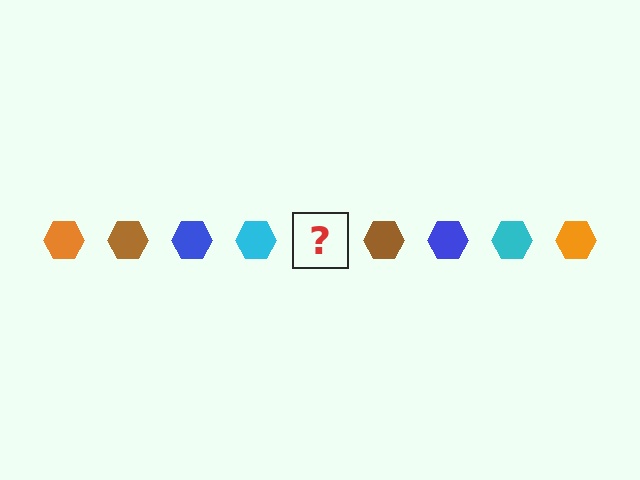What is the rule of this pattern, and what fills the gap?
The rule is that the pattern cycles through orange, brown, blue, cyan hexagons. The gap should be filled with an orange hexagon.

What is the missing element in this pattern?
The missing element is an orange hexagon.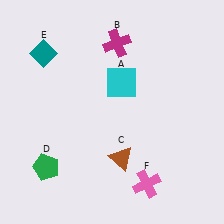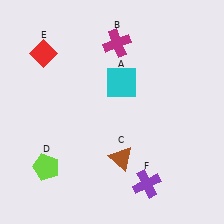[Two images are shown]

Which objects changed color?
D changed from green to lime. E changed from teal to red. F changed from pink to purple.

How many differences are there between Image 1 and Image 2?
There are 3 differences between the two images.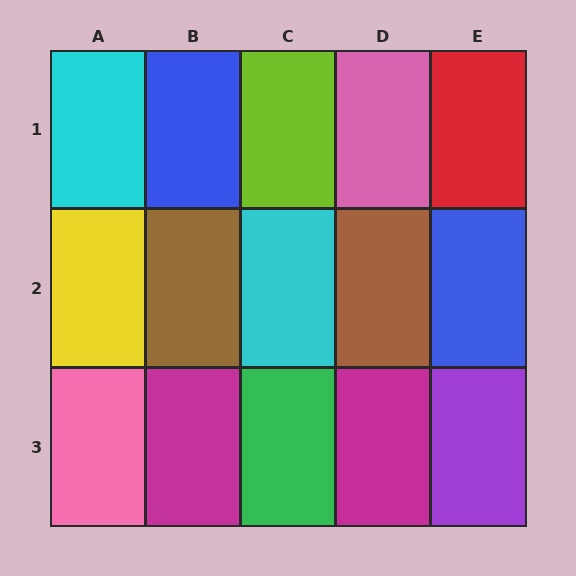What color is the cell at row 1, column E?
Red.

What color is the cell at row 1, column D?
Pink.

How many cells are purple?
1 cell is purple.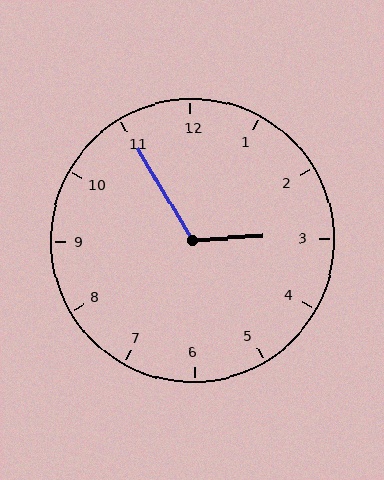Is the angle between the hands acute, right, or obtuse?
It is obtuse.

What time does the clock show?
2:55.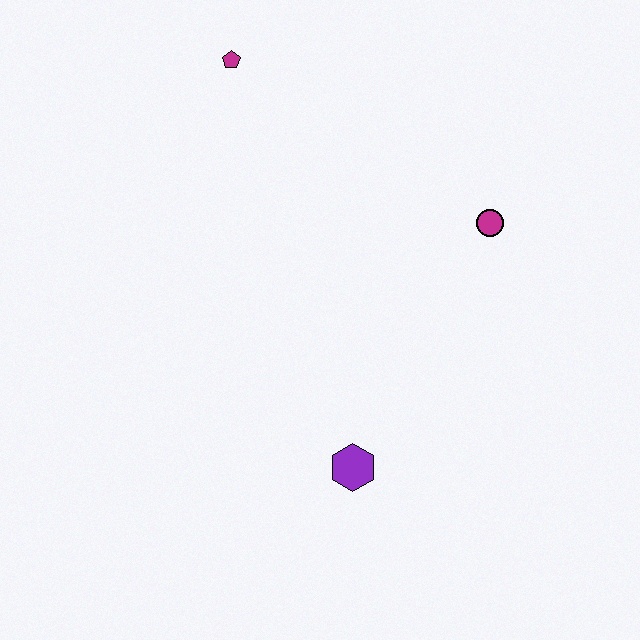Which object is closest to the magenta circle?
The purple hexagon is closest to the magenta circle.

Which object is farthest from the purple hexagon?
The magenta pentagon is farthest from the purple hexagon.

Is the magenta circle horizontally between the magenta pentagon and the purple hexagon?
No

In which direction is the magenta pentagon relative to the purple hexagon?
The magenta pentagon is above the purple hexagon.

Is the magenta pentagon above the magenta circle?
Yes